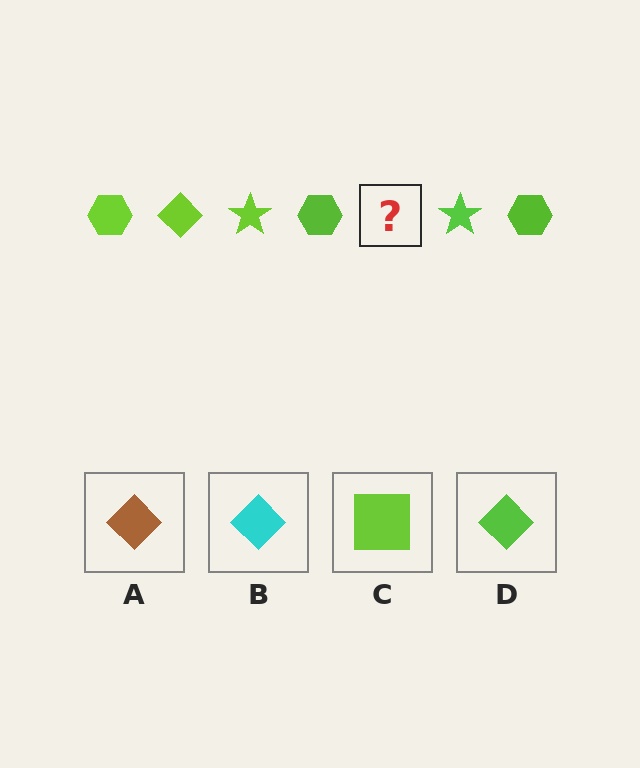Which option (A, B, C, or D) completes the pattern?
D.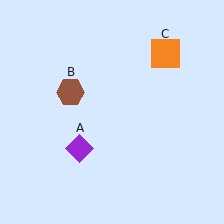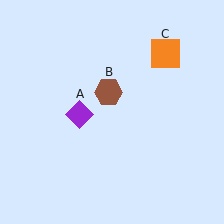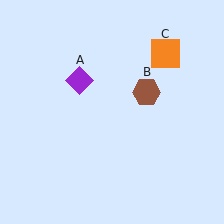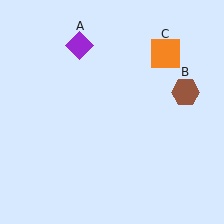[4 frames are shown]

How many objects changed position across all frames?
2 objects changed position: purple diamond (object A), brown hexagon (object B).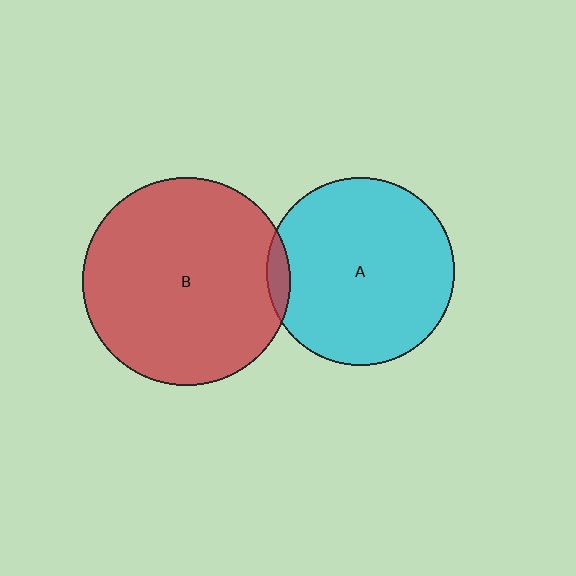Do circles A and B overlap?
Yes.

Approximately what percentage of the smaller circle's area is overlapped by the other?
Approximately 5%.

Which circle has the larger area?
Circle B (red).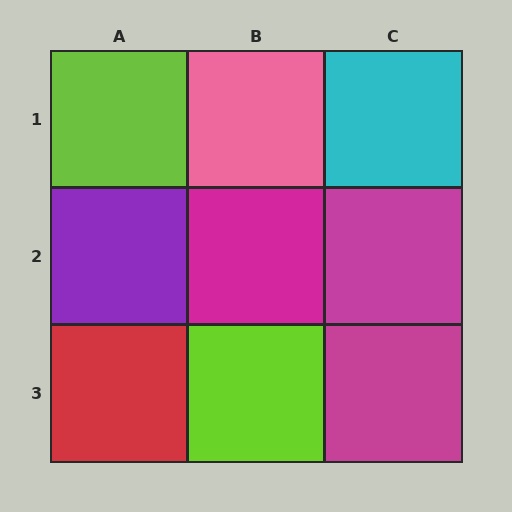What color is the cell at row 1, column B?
Pink.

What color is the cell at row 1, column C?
Cyan.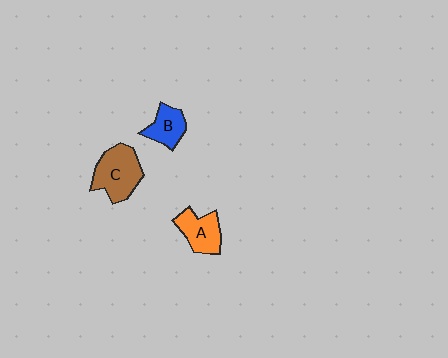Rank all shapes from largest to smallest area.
From largest to smallest: C (brown), A (orange), B (blue).